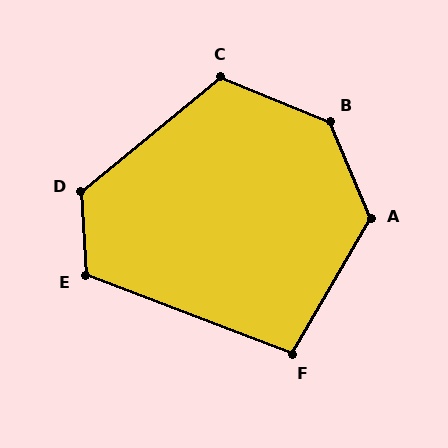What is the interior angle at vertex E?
Approximately 115 degrees (obtuse).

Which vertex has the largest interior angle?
B, at approximately 135 degrees.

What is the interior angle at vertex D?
Approximately 125 degrees (obtuse).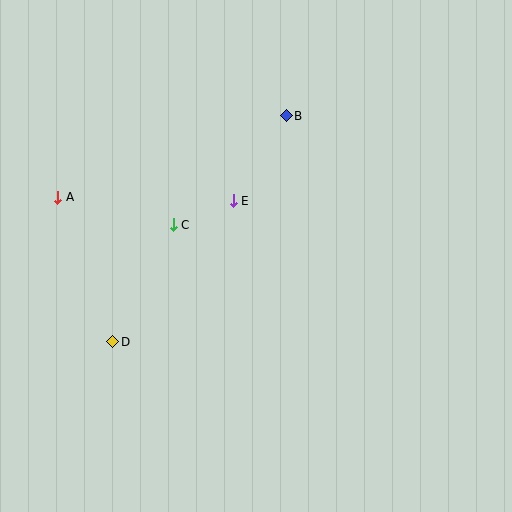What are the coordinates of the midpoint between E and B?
The midpoint between E and B is at (260, 158).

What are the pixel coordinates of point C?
Point C is at (173, 225).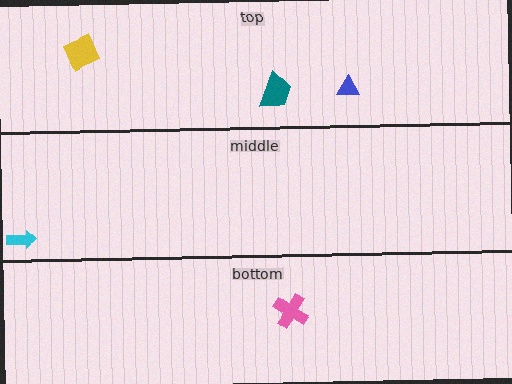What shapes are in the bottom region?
The pink cross.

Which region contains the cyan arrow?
The middle region.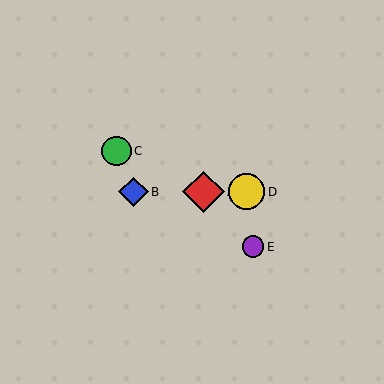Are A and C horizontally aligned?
No, A is at y≈192 and C is at y≈151.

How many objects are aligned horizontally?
3 objects (A, B, D) are aligned horizontally.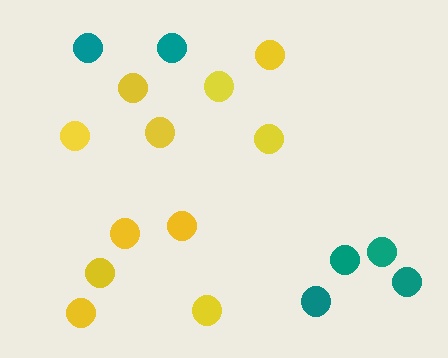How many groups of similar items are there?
There are 2 groups: one group of yellow circles (11) and one group of teal circles (6).